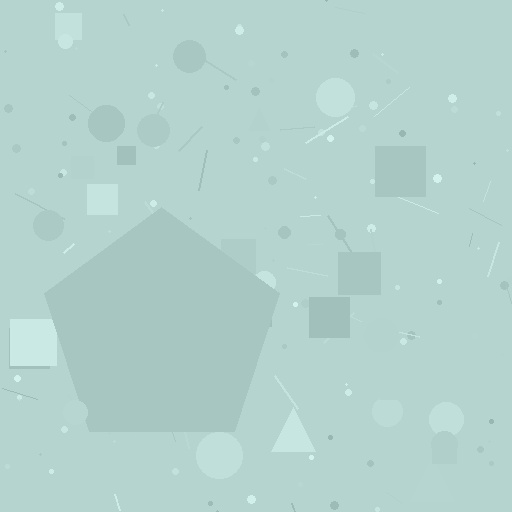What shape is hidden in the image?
A pentagon is hidden in the image.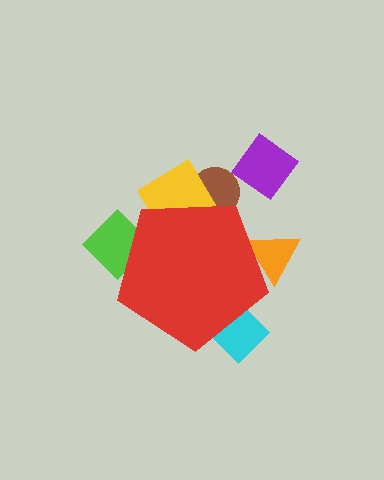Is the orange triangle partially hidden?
Yes, the orange triangle is partially hidden behind the red pentagon.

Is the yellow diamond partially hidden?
Yes, the yellow diamond is partially hidden behind the red pentagon.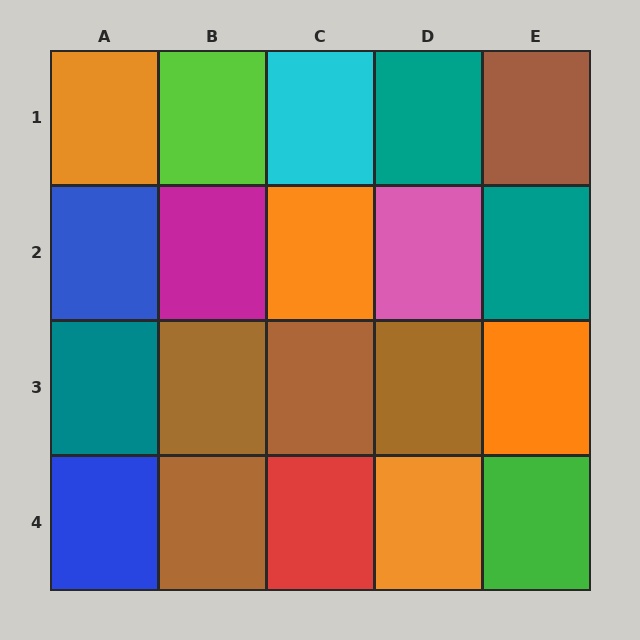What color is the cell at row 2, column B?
Magenta.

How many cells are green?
1 cell is green.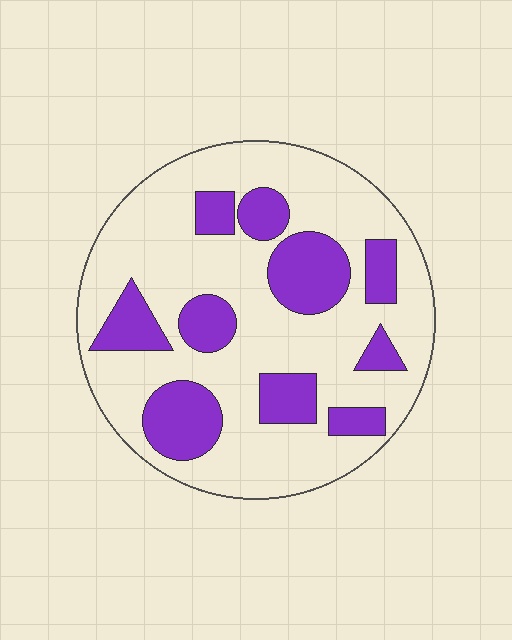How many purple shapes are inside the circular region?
10.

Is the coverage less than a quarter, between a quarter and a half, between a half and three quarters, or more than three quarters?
Between a quarter and a half.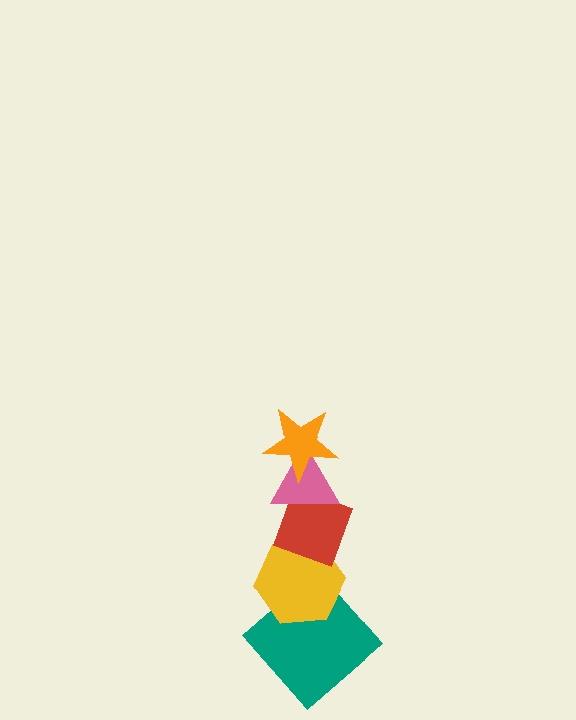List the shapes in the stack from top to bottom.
From top to bottom: the orange star, the pink triangle, the red diamond, the yellow hexagon, the teal diamond.